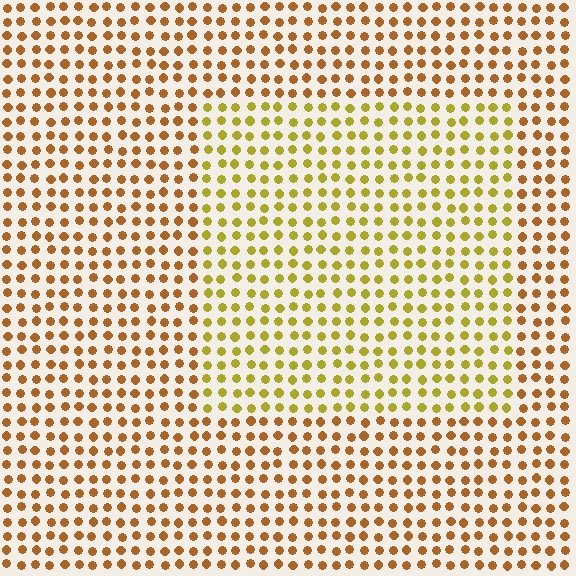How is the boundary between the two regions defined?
The boundary is defined purely by a slight shift in hue (about 32 degrees). Spacing, size, and orientation are identical on both sides.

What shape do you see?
I see a rectangle.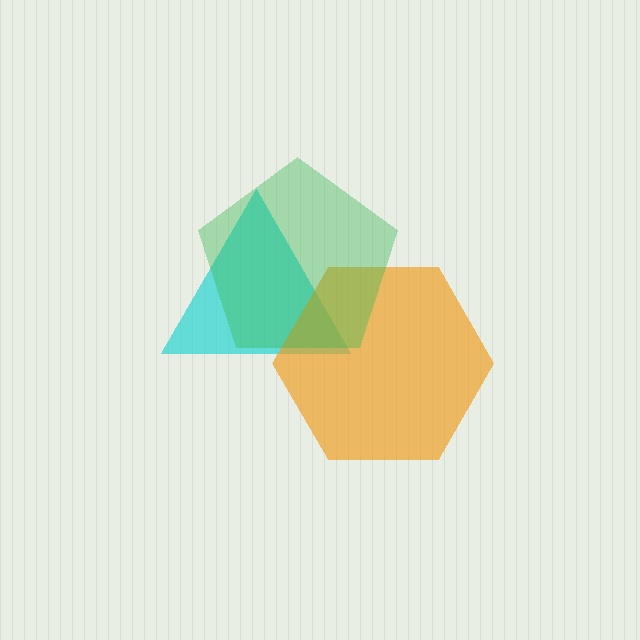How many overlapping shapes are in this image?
There are 3 overlapping shapes in the image.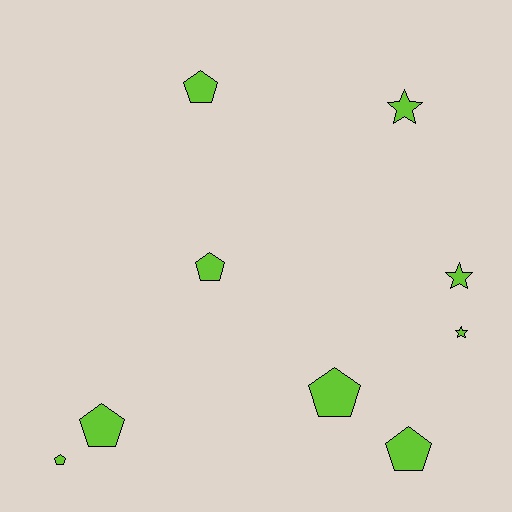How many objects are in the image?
There are 9 objects.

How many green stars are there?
There are no green stars.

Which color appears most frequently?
Lime, with 9 objects.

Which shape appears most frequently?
Pentagon, with 6 objects.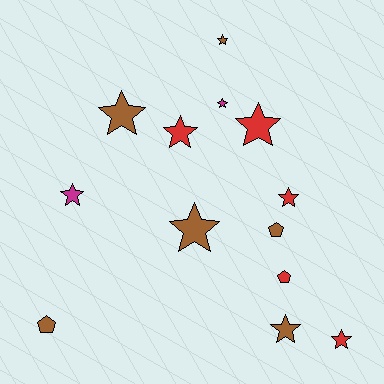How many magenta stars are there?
There are 2 magenta stars.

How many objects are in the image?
There are 13 objects.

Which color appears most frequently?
Brown, with 6 objects.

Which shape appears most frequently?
Star, with 10 objects.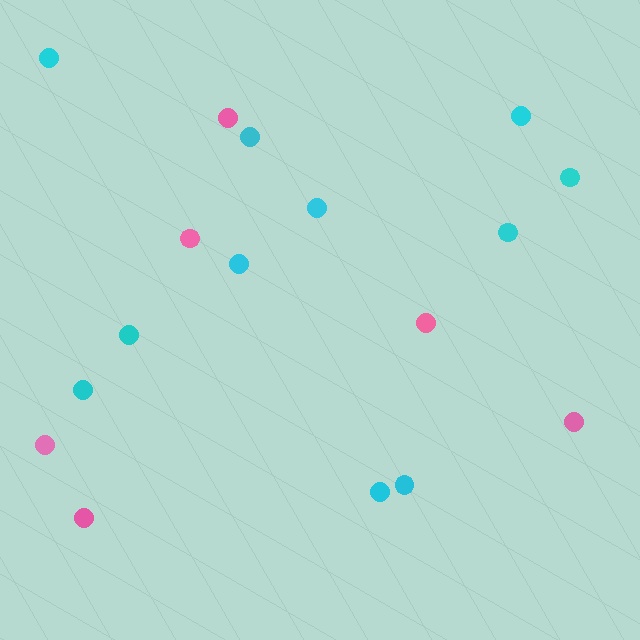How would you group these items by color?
There are 2 groups: one group of cyan circles (11) and one group of pink circles (6).